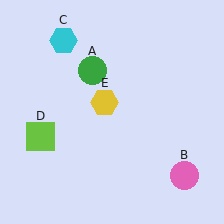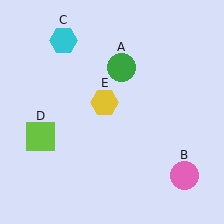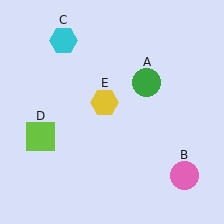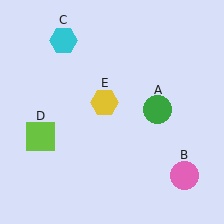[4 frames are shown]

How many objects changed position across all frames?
1 object changed position: green circle (object A).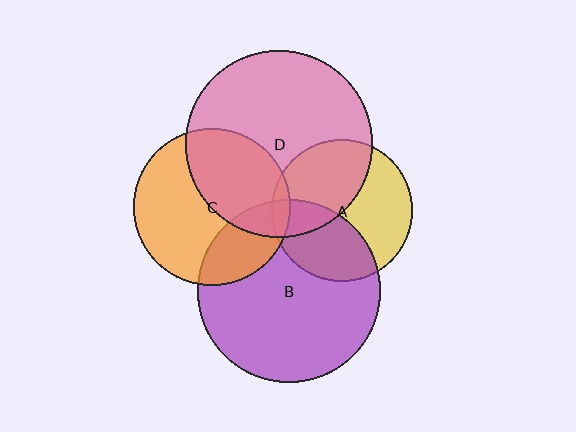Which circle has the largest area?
Circle D (pink).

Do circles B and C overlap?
Yes.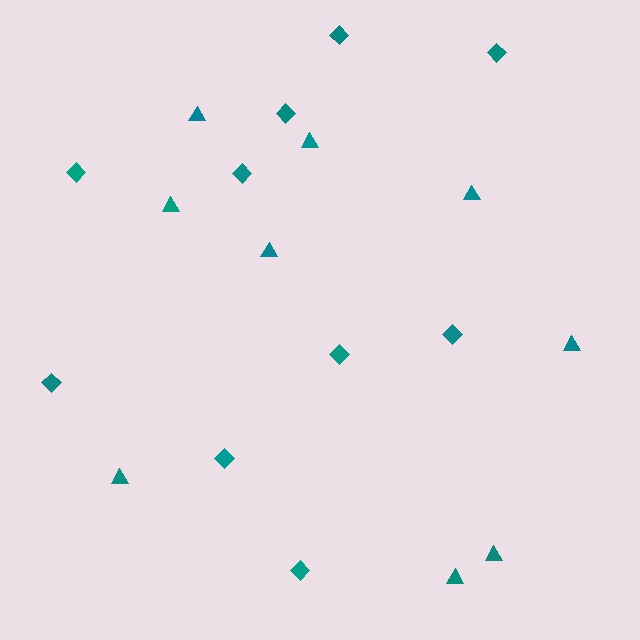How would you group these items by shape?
There are 2 groups: one group of triangles (9) and one group of diamonds (10).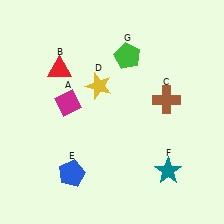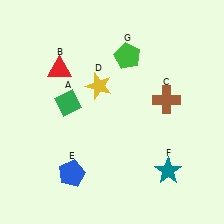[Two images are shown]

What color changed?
The diamond (A) changed from magenta in Image 1 to green in Image 2.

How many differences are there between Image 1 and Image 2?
There is 1 difference between the two images.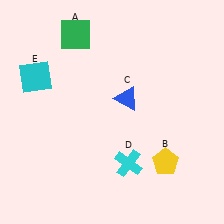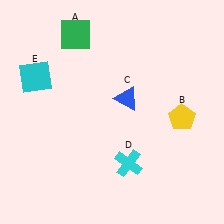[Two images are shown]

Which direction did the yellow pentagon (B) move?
The yellow pentagon (B) moved up.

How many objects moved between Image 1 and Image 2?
1 object moved between the two images.